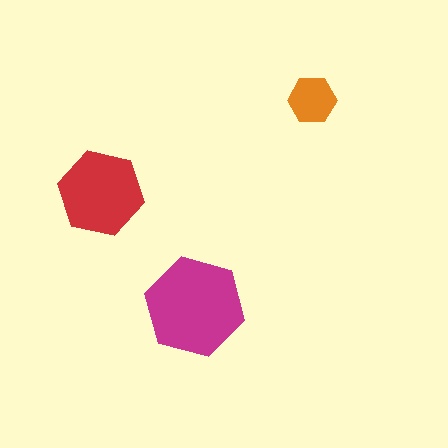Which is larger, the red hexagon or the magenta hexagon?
The magenta one.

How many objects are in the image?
There are 3 objects in the image.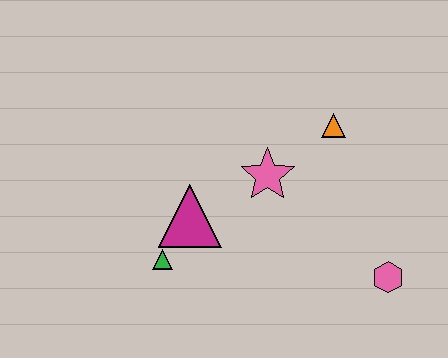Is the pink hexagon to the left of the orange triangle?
No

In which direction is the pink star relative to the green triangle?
The pink star is to the right of the green triangle.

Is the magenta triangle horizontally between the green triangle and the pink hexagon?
Yes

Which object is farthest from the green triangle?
The pink hexagon is farthest from the green triangle.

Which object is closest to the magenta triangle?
The green triangle is closest to the magenta triangle.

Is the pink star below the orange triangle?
Yes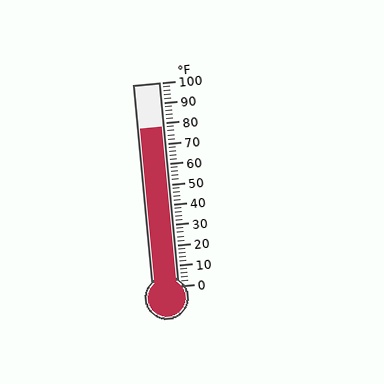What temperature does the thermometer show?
The thermometer shows approximately 78°F.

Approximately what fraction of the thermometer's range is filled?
The thermometer is filled to approximately 80% of its range.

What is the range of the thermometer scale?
The thermometer scale ranges from 0°F to 100°F.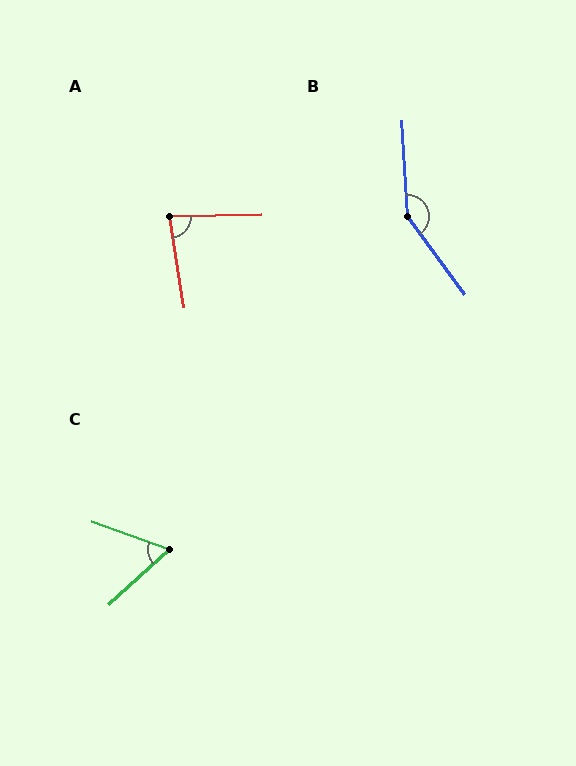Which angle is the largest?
B, at approximately 147 degrees.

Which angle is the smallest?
C, at approximately 62 degrees.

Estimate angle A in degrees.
Approximately 82 degrees.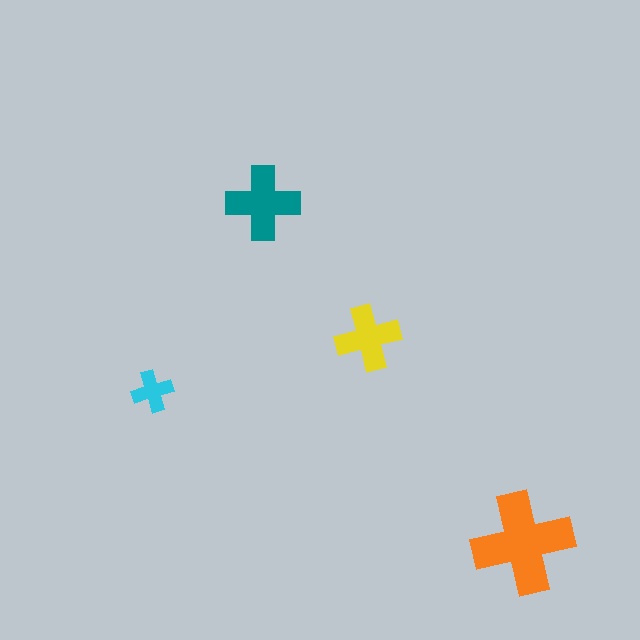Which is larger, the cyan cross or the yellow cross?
The yellow one.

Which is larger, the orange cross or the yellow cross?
The orange one.